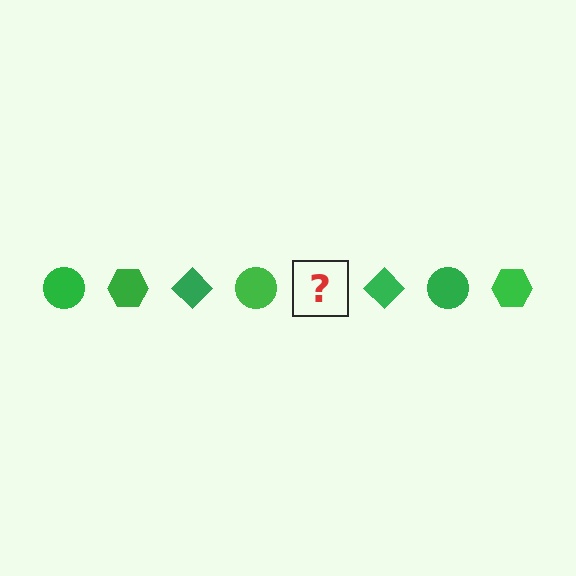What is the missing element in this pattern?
The missing element is a green hexagon.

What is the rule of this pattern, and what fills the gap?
The rule is that the pattern cycles through circle, hexagon, diamond shapes in green. The gap should be filled with a green hexagon.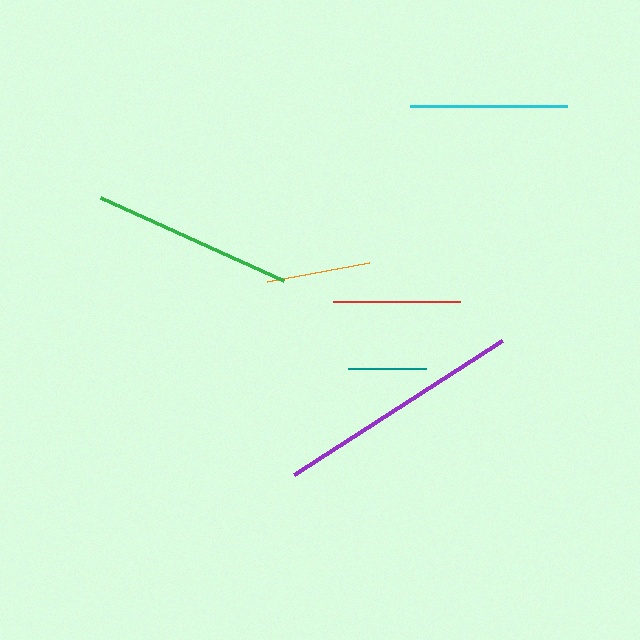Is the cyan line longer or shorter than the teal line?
The cyan line is longer than the teal line.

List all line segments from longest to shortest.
From longest to shortest: purple, green, cyan, red, orange, teal.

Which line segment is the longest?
The purple line is the longest at approximately 247 pixels.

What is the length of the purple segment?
The purple segment is approximately 247 pixels long.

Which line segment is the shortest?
The teal line is the shortest at approximately 78 pixels.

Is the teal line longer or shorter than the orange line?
The orange line is longer than the teal line.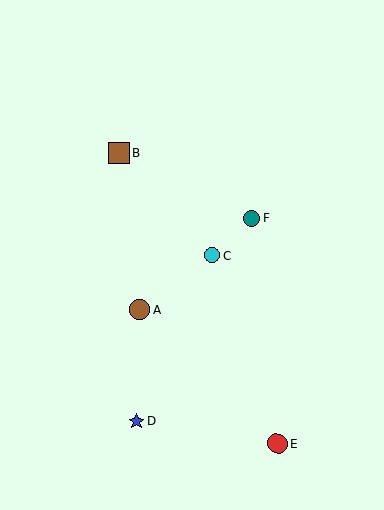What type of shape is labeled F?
Shape F is a teal circle.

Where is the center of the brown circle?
The center of the brown circle is at (140, 310).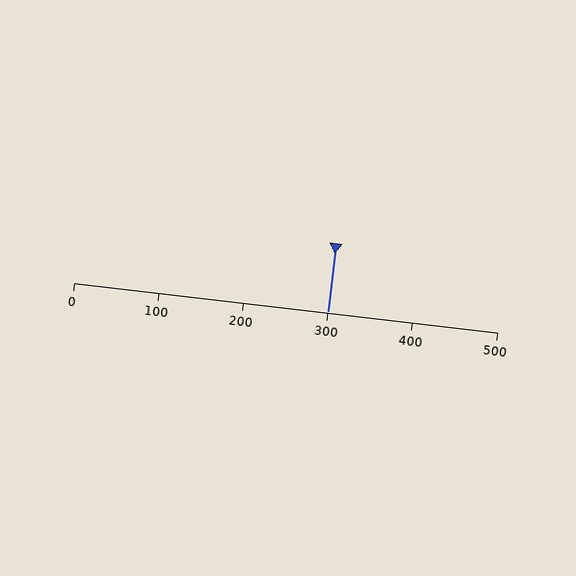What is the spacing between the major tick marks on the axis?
The major ticks are spaced 100 apart.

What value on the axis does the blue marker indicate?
The marker indicates approximately 300.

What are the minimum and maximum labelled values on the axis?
The axis runs from 0 to 500.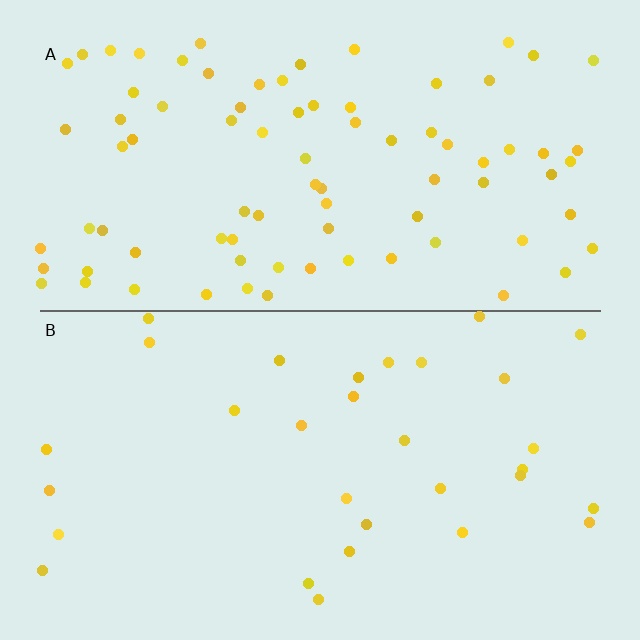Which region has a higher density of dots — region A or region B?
A (the top).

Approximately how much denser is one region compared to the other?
Approximately 2.7× — region A over region B.